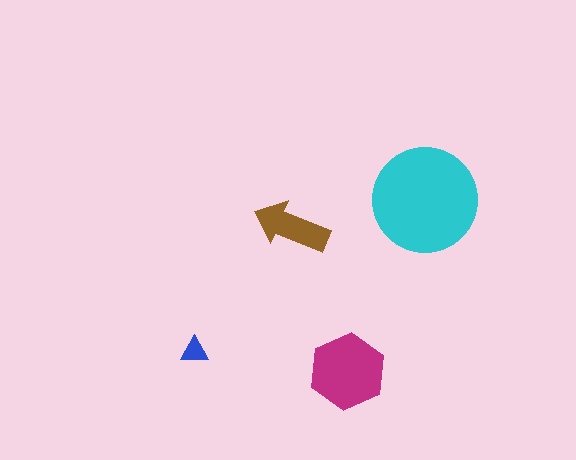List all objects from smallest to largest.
The blue triangle, the brown arrow, the magenta hexagon, the cyan circle.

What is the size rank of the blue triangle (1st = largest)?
4th.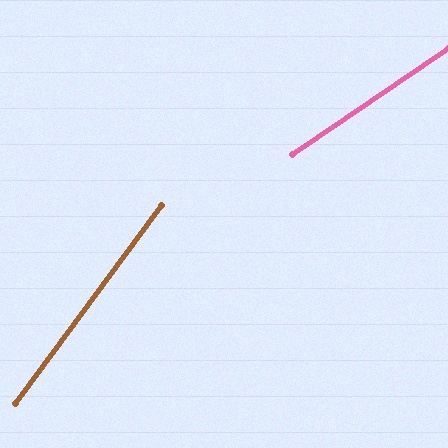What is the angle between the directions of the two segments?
Approximately 19 degrees.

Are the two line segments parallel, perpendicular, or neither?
Neither parallel nor perpendicular — they differ by about 19°.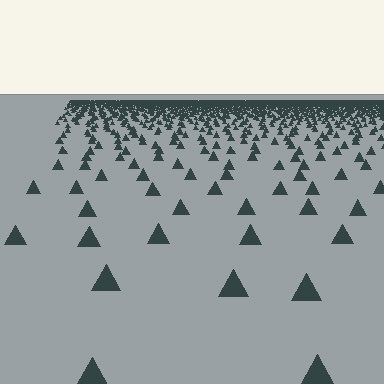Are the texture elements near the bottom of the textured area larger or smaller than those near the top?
Larger. Near the bottom, elements are closer to the viewer and appear at a bigger on-screen size.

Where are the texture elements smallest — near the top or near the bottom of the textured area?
Near the top.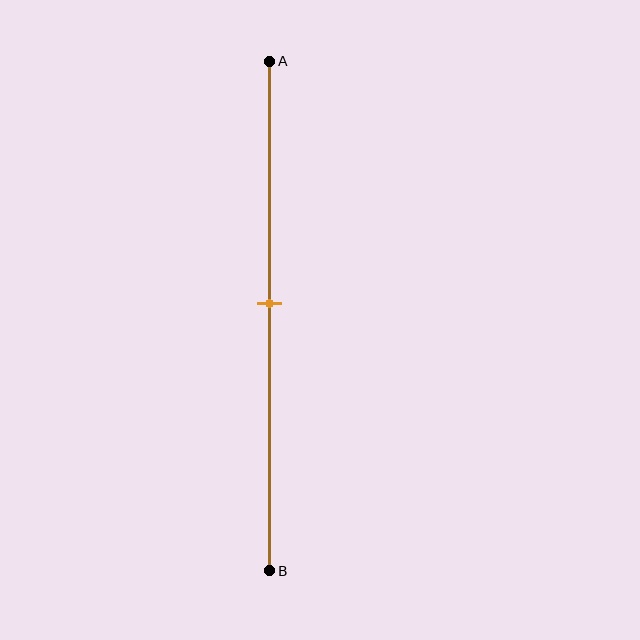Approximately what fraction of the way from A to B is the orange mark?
The orange mark is approximately 50% of the way from A to B.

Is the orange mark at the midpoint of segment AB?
Yes, the mark is approximately at the midpoint.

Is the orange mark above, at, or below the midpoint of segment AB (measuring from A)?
The orange mark is approximately at the midpoint of segment AB.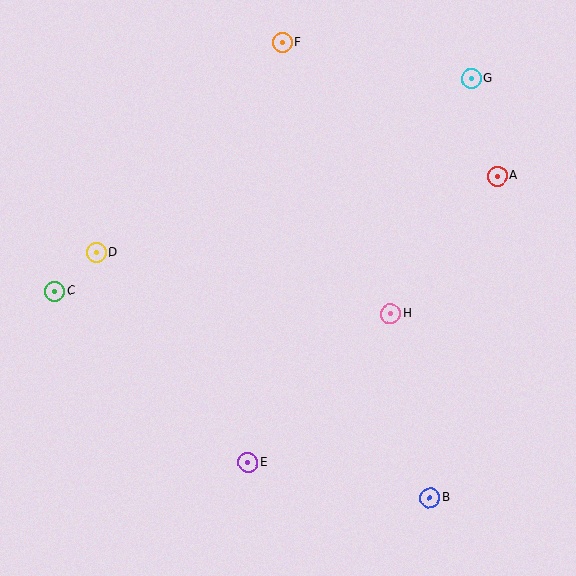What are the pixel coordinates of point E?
Point E is at (248, 462).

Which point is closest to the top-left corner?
Point D is closest to the top-left corner.